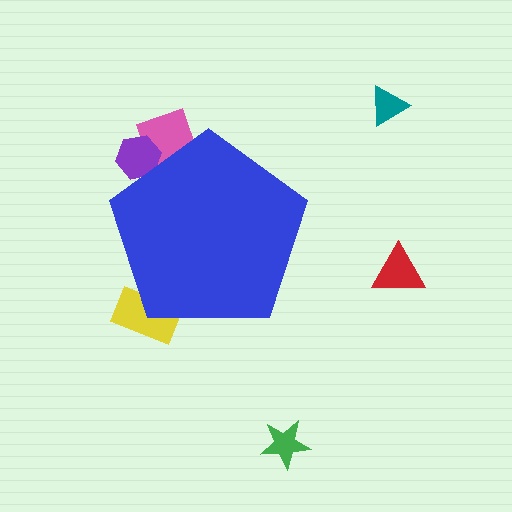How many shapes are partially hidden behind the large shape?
3 shapes are partially hidden.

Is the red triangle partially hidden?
No, the red triangle is fully visible.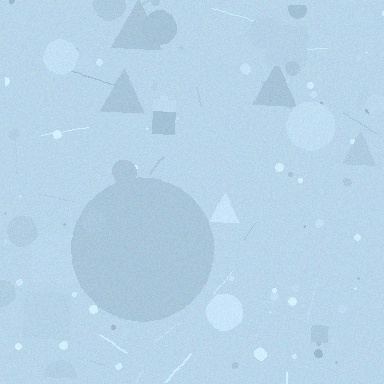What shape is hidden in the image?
A circle is hidden in the image.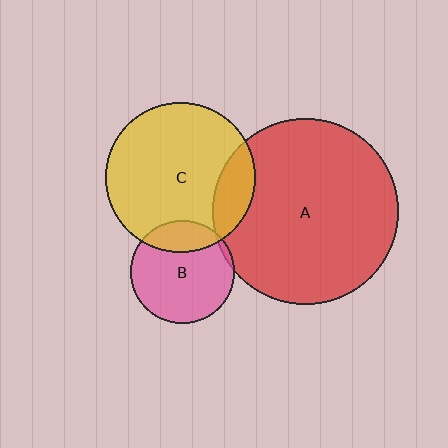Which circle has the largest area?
Circle A (red).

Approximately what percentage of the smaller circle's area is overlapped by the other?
Approximately 20%.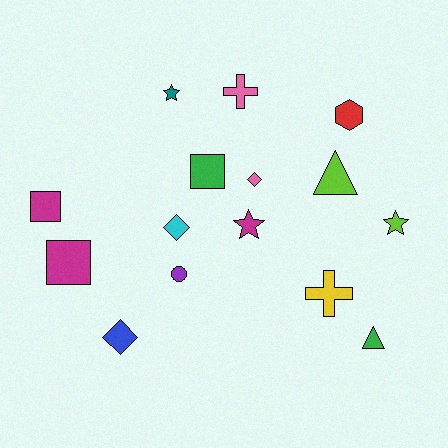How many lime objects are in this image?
There are 2 lime objects.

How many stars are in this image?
There are 3 stars.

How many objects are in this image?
There are 15 objects.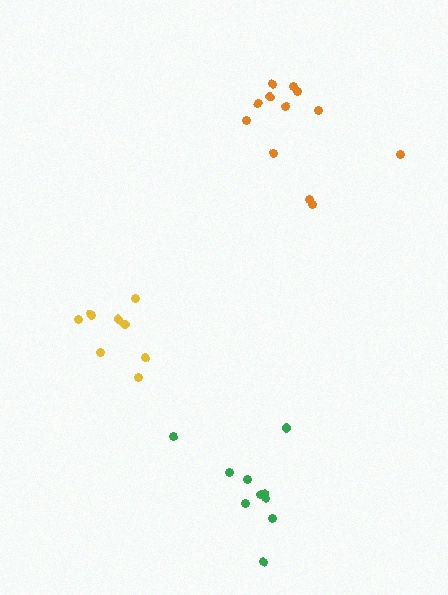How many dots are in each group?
Group 1: 10 dots, Group 2: 9 dots, Group 3: 12 dots (31 total).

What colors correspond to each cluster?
The clusters are colored: green, yellow, orange.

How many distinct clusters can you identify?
There are 3 distinct clusters.